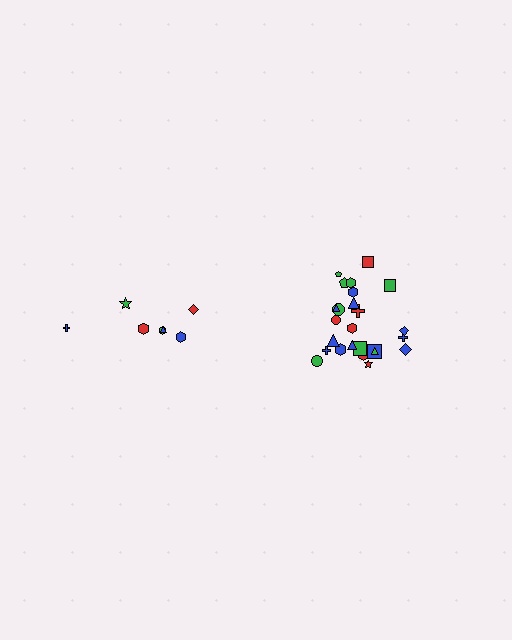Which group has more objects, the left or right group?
The right group.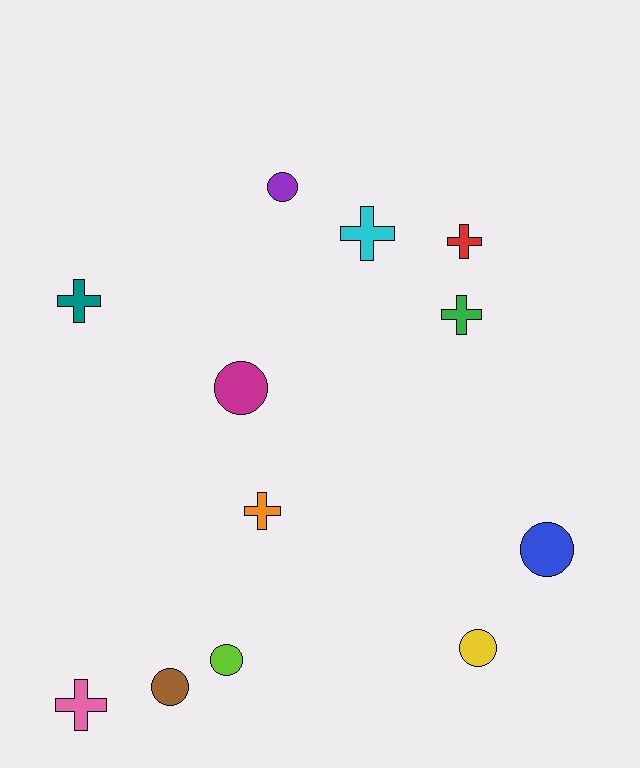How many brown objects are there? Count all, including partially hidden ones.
There is 1 brown object.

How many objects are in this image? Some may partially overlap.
There are 12 objects.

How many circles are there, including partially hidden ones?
There are 6 circles.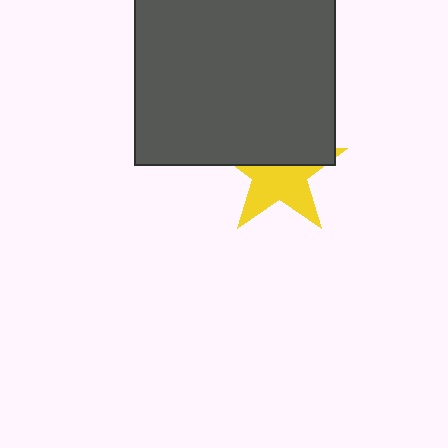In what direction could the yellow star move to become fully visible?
The yellow star could move down. That would shift it out from behind the dark gray square entirely.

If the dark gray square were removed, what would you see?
You would see the complete yellow star.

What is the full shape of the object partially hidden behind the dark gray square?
The partially hidden object is a yellow star.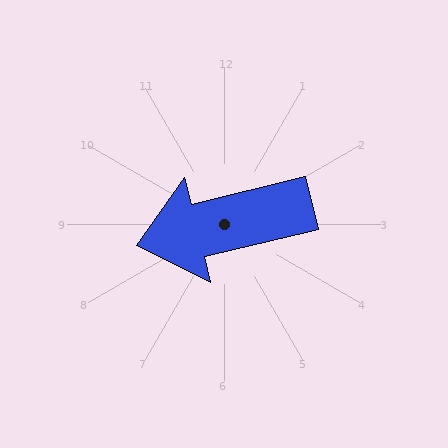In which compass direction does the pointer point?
West.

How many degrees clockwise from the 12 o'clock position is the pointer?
Approximately 256 degrees.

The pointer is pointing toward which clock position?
Roughly 9 o'clock.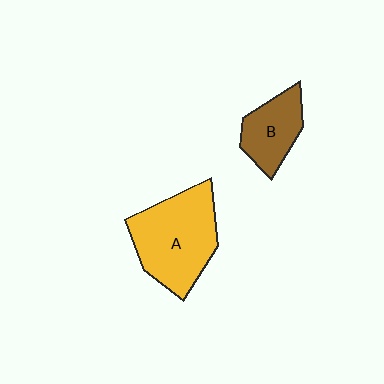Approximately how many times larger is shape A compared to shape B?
Approximately 1.8 times.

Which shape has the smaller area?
Shape B (brown).